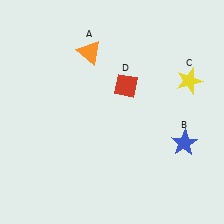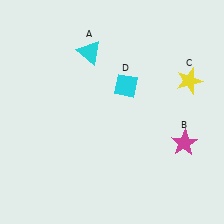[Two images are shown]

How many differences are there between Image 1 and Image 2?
There are 3 differences between the two images.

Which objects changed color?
A changed from orange to cyan. B changed from blue to magenta. D changed from red to cyan.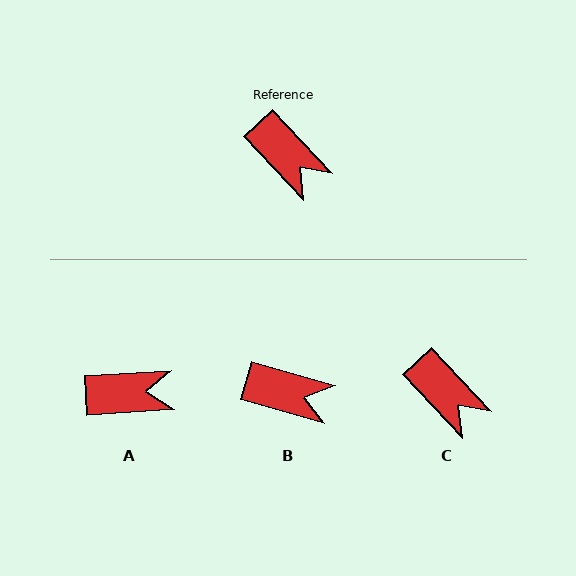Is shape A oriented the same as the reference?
No, it is off by about 51 degrees.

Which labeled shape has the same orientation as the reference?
C.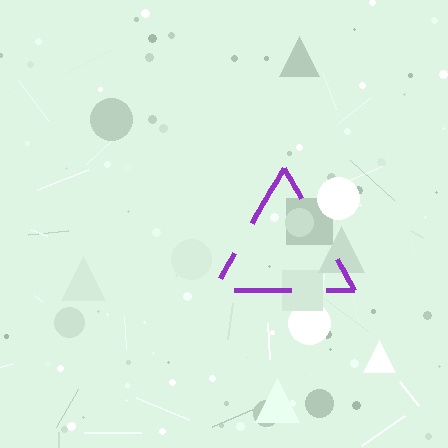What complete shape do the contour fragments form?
The contour fragments form a triangle.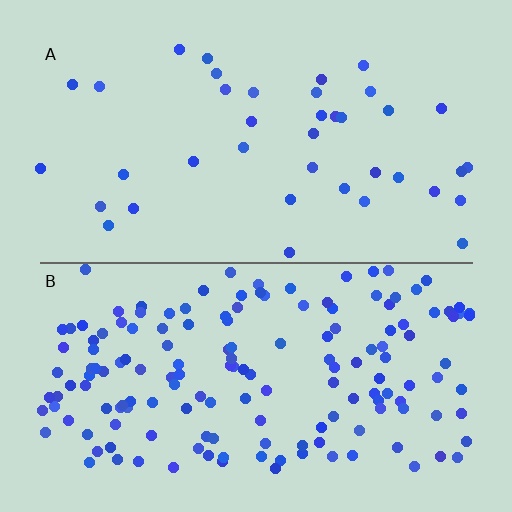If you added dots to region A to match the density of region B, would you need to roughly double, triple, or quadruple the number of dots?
Approximately quadruple.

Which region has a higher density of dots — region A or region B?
B (the bottom).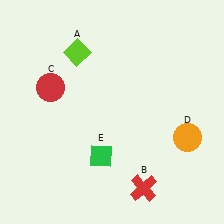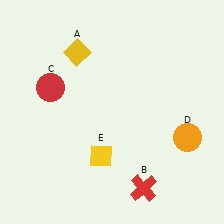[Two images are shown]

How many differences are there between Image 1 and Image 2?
There are 2 differences between the two images.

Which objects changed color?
A changed from lime to yellow. E changed from green to yellow.